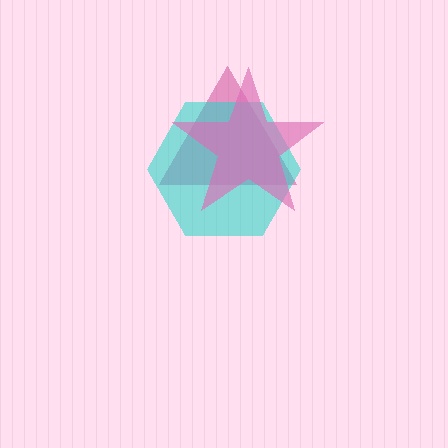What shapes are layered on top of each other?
The layered shapes are: a magenta triangle, a cyan hexagon, a pink star.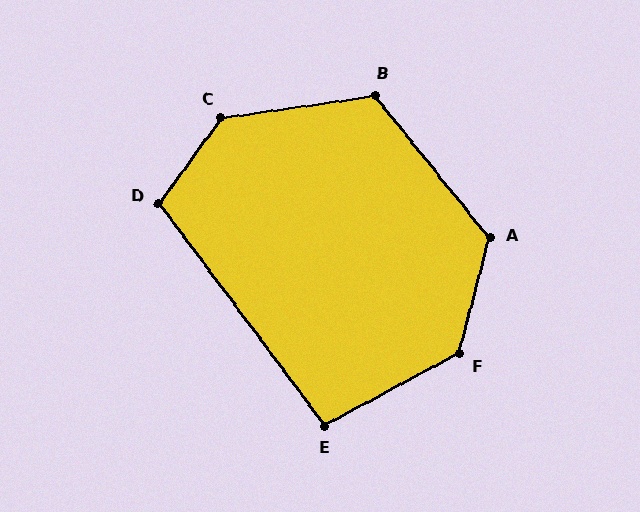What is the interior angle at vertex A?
Approximately 127 degrees (obtuse).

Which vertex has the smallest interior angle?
E, at approximately 98 degrees.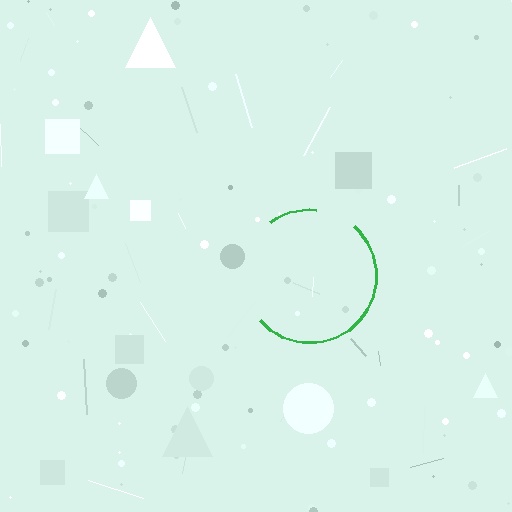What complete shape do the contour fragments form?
The contour fragments form a circle.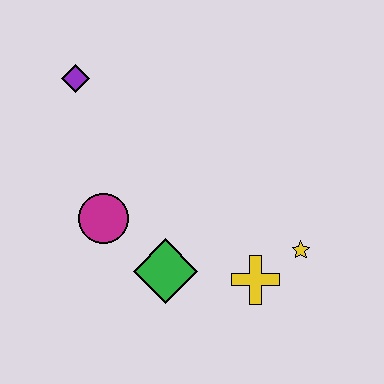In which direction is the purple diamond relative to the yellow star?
The purple diamond is to the left of the yellow star.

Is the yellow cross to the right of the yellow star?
No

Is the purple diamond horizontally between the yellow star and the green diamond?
No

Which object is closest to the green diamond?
The magenta circle is closest to the green diamond.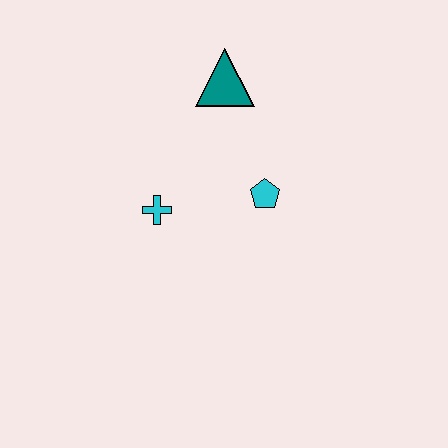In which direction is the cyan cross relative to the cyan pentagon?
The cyan cross is to the left of the cyan pentagon.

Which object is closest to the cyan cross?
The cyan pentagon is closest to the cyan cross.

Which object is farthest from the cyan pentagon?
The teal triangle is farthest from the cyan pentagon.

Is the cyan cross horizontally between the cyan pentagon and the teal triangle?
No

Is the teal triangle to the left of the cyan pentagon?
Yes